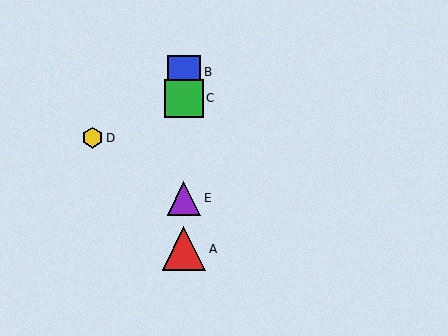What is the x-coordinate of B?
Object B is at x≈184.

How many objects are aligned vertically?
4 objects (A, B, C, E) are aligned vertically.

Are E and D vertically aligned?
No, E is at x≈184 and D is at x≈92.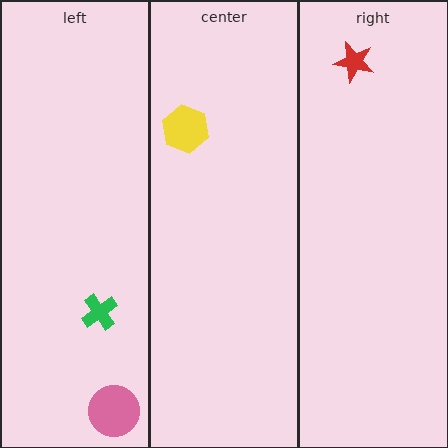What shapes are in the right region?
The red star.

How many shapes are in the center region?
1.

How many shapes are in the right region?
1.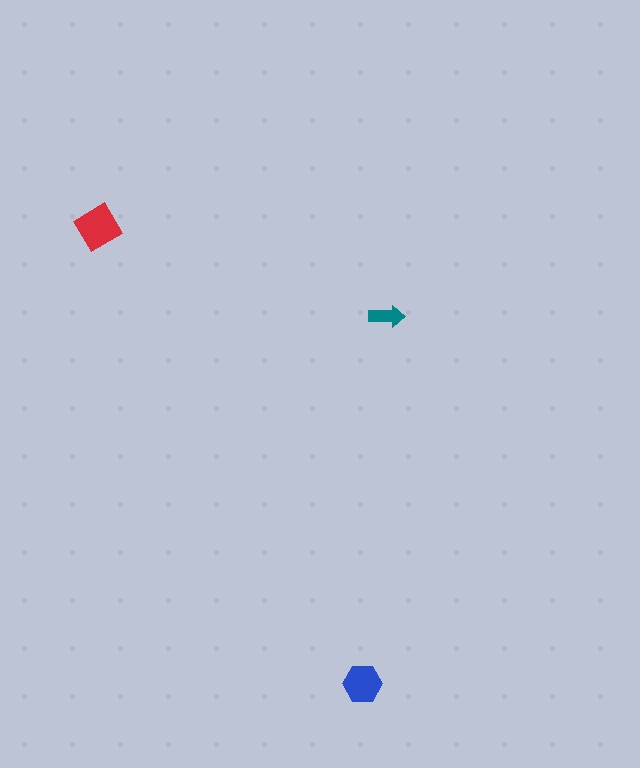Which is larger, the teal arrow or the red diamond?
The red diamond.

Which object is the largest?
The red diamond.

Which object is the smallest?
The teal arrow.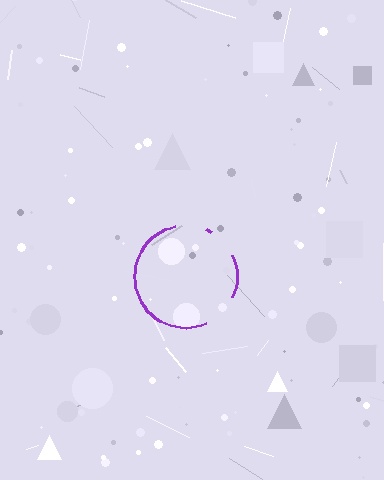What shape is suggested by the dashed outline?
The dashed outline suggests a circle.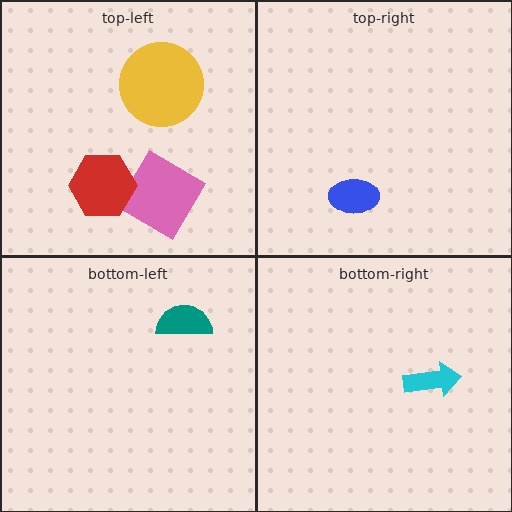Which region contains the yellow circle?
The top-left region.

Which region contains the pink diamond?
The top-left region.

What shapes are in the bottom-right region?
The cyan arrow.